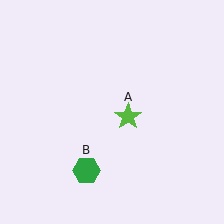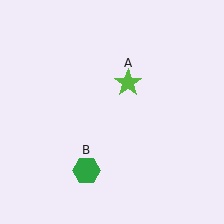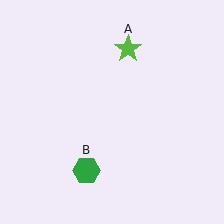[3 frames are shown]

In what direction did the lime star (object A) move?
The lime star (object A) moved up.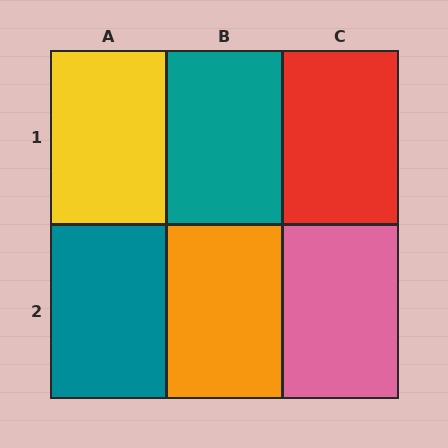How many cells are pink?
1 cell is pink.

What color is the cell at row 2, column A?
Teal.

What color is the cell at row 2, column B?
Orange.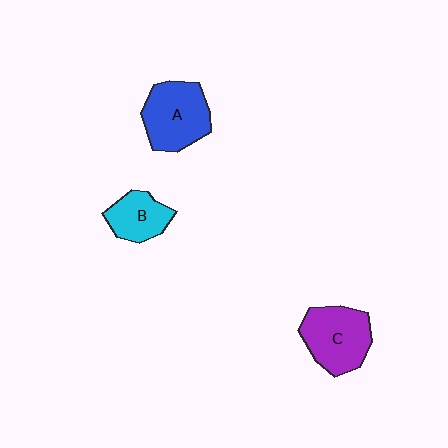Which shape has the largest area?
Shape A (blue).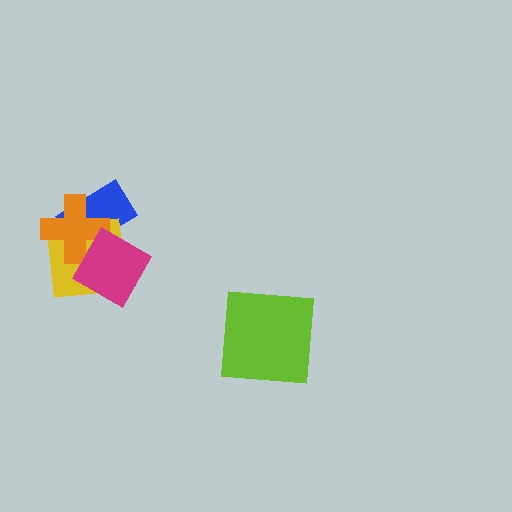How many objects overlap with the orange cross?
3 objects overlap with the orange cross.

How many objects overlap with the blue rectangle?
3 objects overlap with the blue rectangle.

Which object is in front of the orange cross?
The magenta diamond is in front of the orange cross.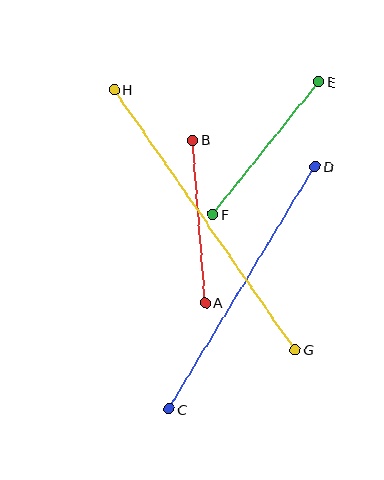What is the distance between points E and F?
The distance is approximately 170 pixels.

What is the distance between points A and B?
The distance is approximately 163 pixels.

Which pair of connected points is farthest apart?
Points G and H are farthest apart.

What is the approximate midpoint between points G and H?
The midpoint is at approximately (205, 220) pixels.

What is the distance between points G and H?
The distance is approximately 317 pixels.